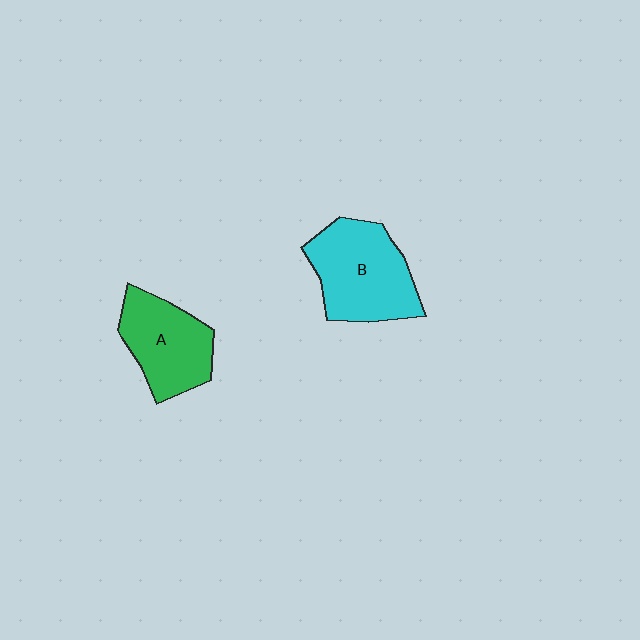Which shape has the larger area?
Shape B (cyan).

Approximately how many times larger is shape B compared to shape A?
Approximately 1.2 times.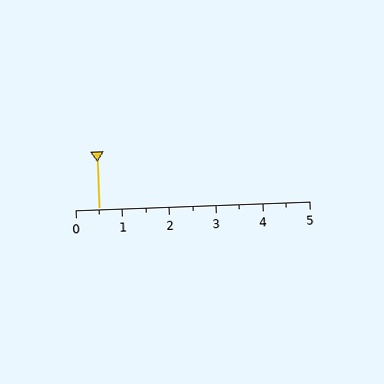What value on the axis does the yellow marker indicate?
The marker indicates approximately 0.5.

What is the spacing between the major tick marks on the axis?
The major ticks are spaced 1 apart.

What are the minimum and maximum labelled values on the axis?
The axis runs from 0 to 5.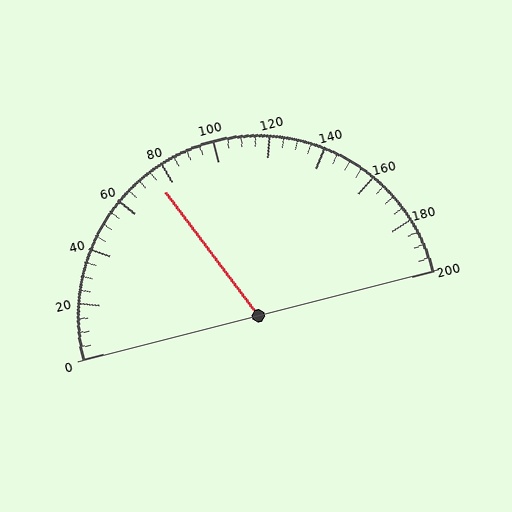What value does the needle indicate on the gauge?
The needle indicates approximately 75.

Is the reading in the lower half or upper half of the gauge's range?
The reading is in the lower half of the range (0 to 200).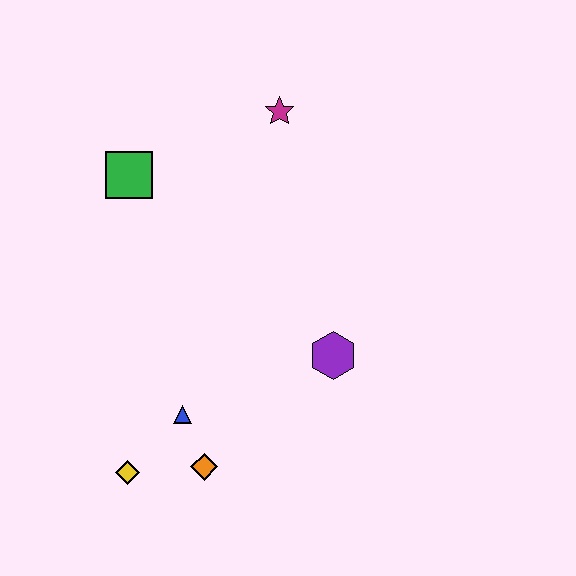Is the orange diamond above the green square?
No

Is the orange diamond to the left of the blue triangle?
No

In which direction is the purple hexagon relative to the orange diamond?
The purple hexagon is to the right of the orange diamond.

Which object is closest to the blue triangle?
The orange diamond is closest to the blue triangle.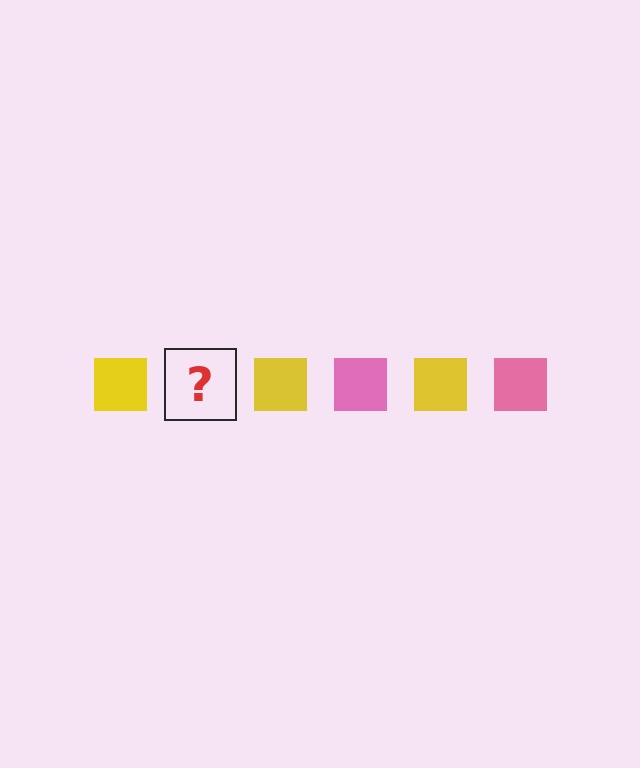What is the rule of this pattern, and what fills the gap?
The rule is that the pattern cycles through yellow, pink squares. The gap should be filled with a pink square.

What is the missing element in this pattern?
The missing element is a pink square.